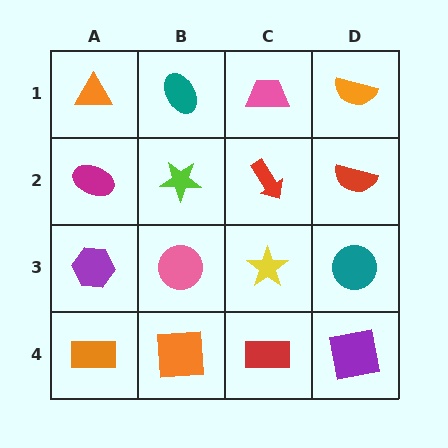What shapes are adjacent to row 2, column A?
An orange triangle (row 1, column A), a purple hexagon (row 3, column A), a lime star (row 2, column B).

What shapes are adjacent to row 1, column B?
A lime star (row 2, column B), an orange triangle (row 1, column A), a pink trapezoid (row 1, column C).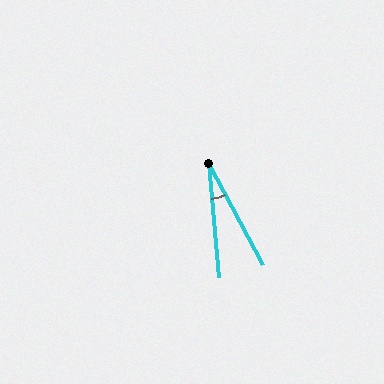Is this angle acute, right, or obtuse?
It is acute.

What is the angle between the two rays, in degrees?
Approximately 23 degrees.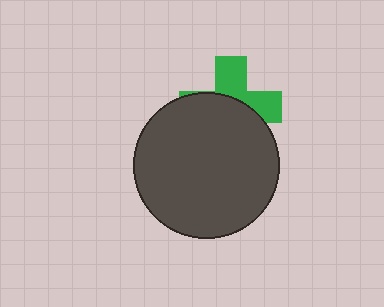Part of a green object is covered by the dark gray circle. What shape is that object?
It is a cross.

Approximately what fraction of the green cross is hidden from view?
Roughly 59% of the green cross is hidden behind the dark gray circle.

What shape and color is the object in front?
The object in front is a dark gray circle.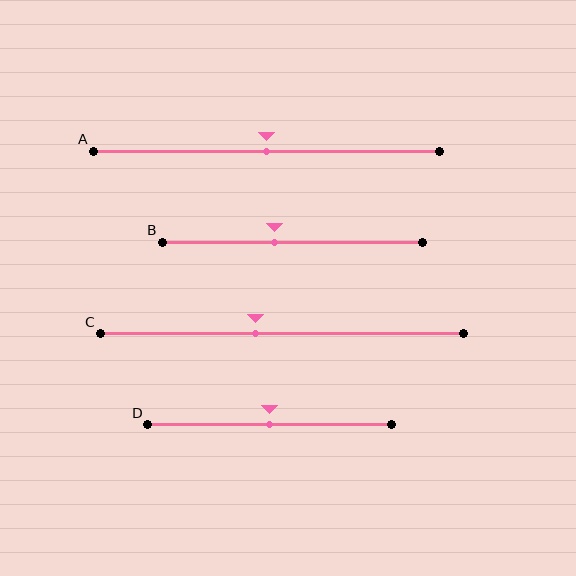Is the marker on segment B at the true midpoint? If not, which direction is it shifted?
No, the marker on segment B is shifted to the left by about 7% of the segment length.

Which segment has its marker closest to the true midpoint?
Segment A has its marker closest to the true midpoint.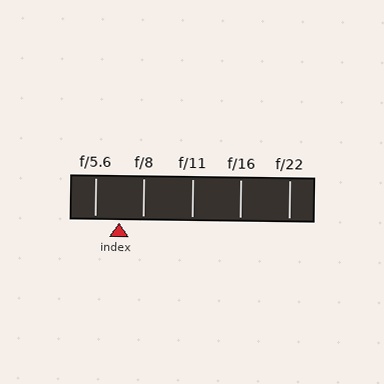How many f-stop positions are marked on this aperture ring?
There are 5 f-stop positions marked.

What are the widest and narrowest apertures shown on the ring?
The widest aperture shown is f/5.6 and the narrowest is f/22.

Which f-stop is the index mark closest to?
The index mark is closest to f/8.